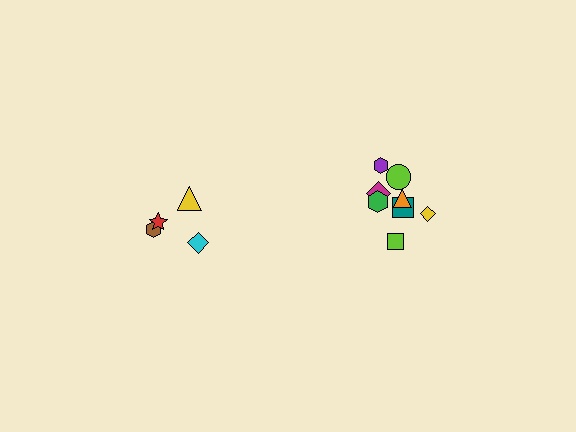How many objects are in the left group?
There are 4 objects.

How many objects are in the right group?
There are 8 objects.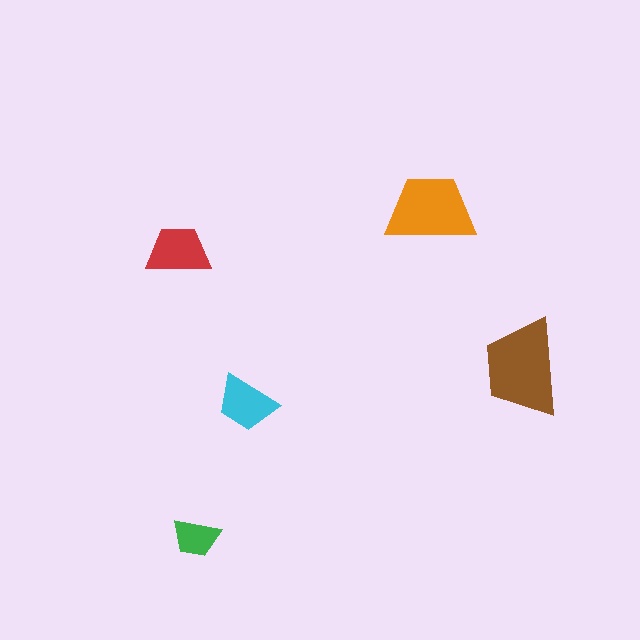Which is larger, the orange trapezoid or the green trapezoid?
The orange one.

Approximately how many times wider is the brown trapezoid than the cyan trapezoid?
About 1.5 times wider.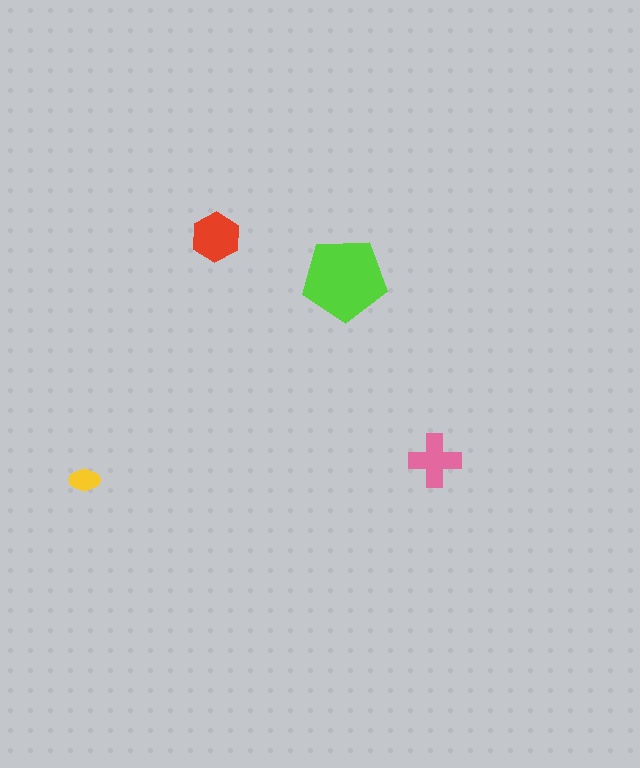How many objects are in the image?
There are 4 objects in the image.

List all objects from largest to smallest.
The lime pentagon, the red hexagon, the pink cross, the yellow ellipse.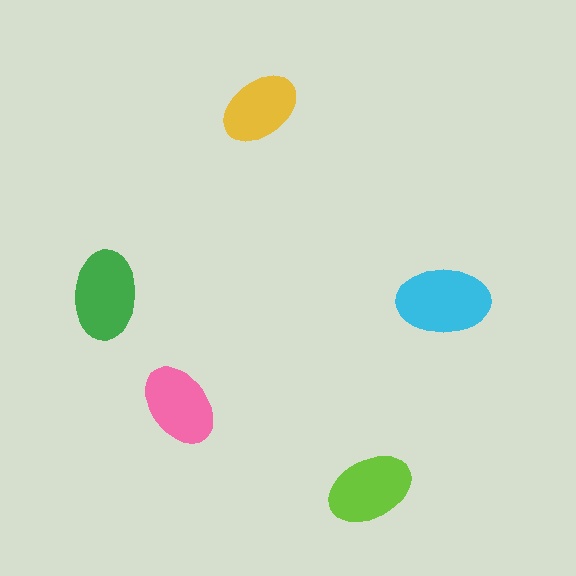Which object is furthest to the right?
The cyan ellipse is rightmost.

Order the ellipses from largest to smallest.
the cyan one, the green one, the lime one, the pink one, the yellow one.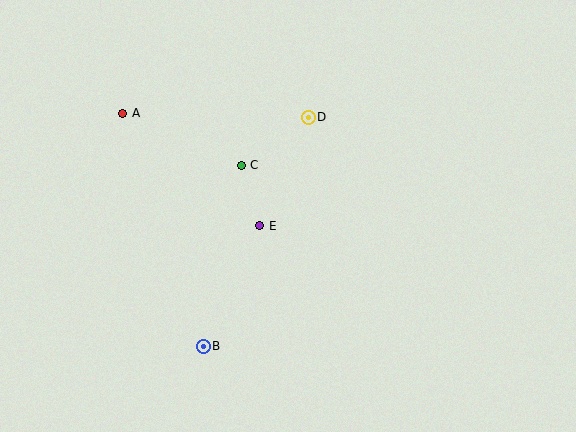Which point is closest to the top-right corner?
Point D is closest to the top-right corner.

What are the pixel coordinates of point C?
Point C is at (241, 165).